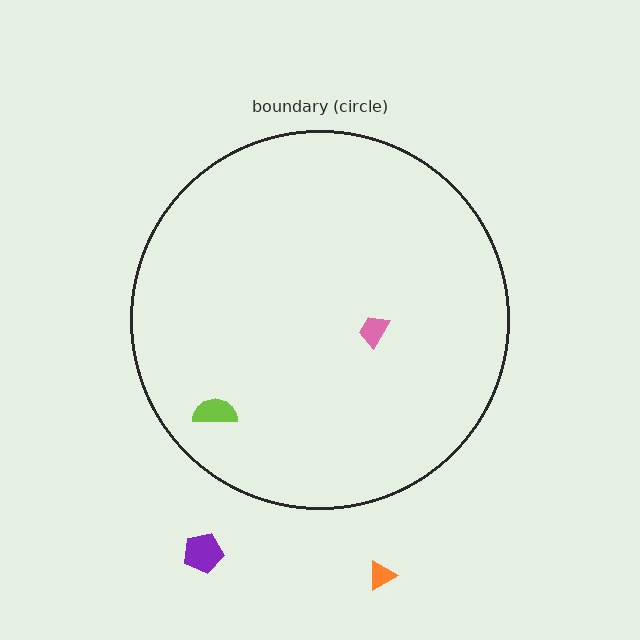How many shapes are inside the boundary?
2 inside, 2 outside.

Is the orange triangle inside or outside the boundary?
Outside.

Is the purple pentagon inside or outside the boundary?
Outside.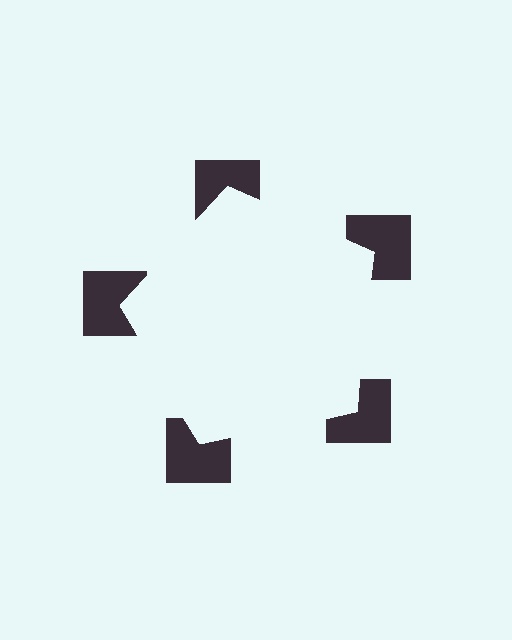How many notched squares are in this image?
There are 5 — one at each vertex of the illusory pentagon.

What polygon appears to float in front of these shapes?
An illusory pentagon — its edges are inferred from the aligned wedge cuts in the notched squares, not physically drawn.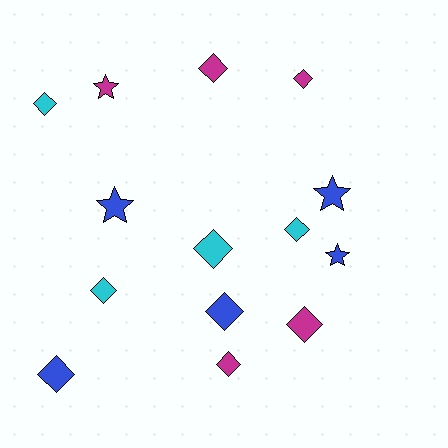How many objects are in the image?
There are 14 objects.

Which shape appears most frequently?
Diamond, with 10 objects.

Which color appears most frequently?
Blue, with 5 objects.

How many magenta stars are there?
There is 1 magenta star.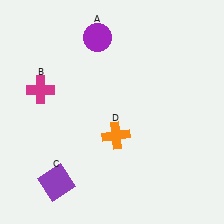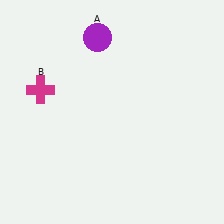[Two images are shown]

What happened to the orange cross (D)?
The orange cross (D) was removed in Image 2. It was in the bottom-right area of Image 1.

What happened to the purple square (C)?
The purple square (C) was removed in Image 2. It was in the bottom-left area of Image 1.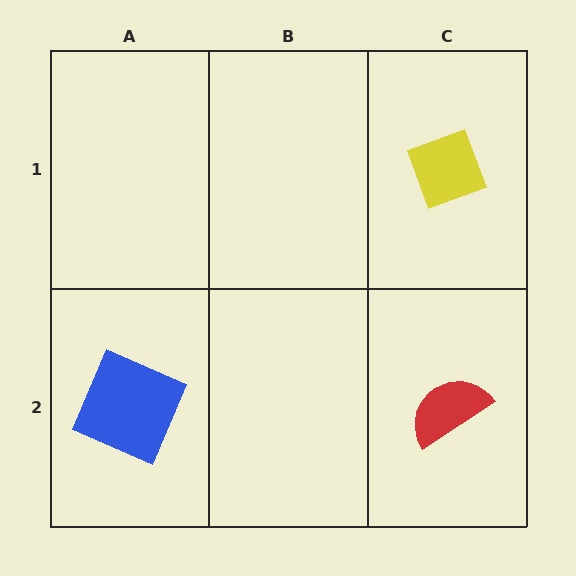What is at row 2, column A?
A blue square.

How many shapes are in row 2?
2 shapes.